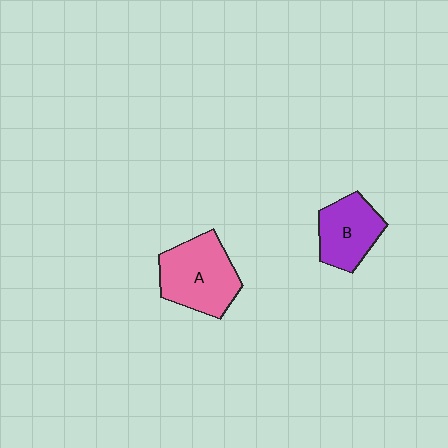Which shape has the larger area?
Shape A (pink).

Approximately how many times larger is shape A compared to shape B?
Approximately 1.3 times.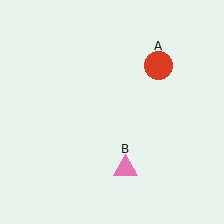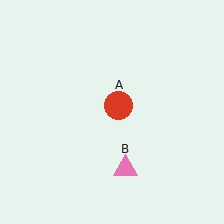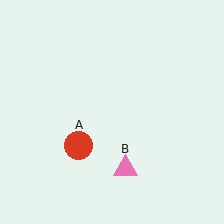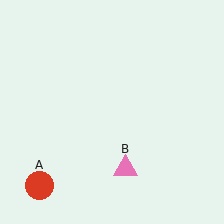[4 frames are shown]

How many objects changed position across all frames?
1 object changed position: red circle (object A).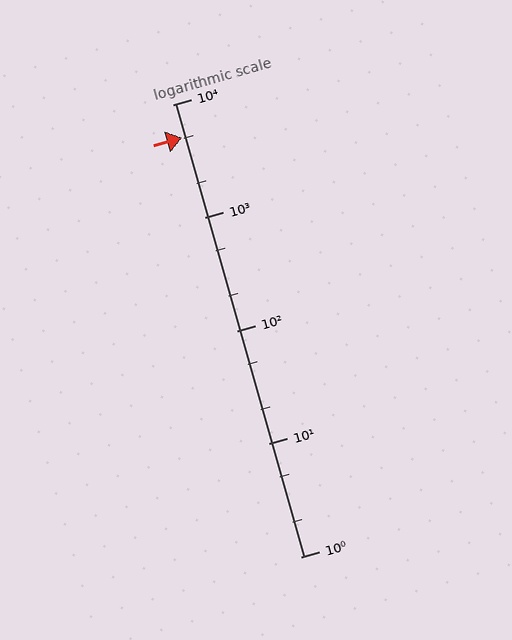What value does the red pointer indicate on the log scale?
The pointer indicates approximately 5100.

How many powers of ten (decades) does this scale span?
The scale spans 4 decades, from 1 to 10000.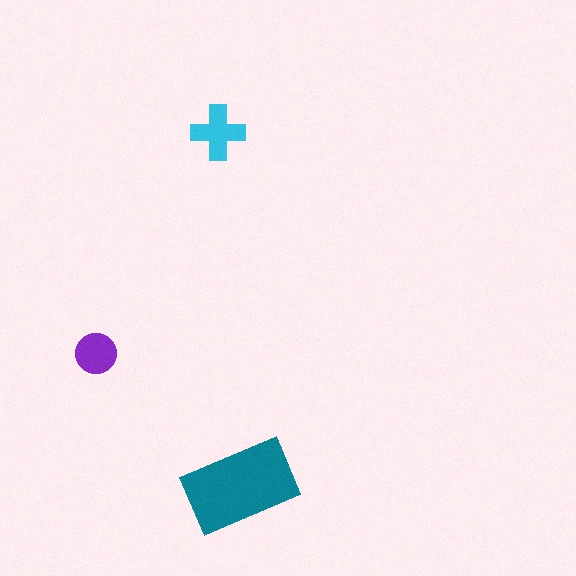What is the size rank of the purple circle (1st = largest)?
3rd.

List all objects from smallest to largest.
The purple circle, the cyan cross, the teal rectangle.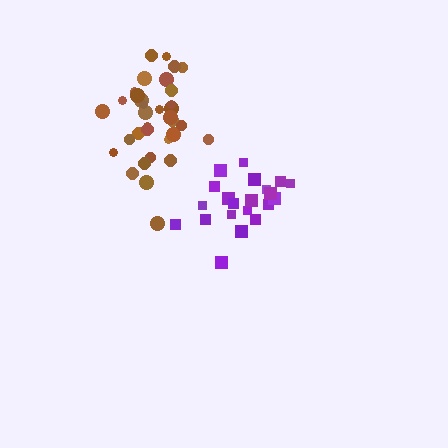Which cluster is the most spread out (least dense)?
Purple.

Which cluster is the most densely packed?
Brown.